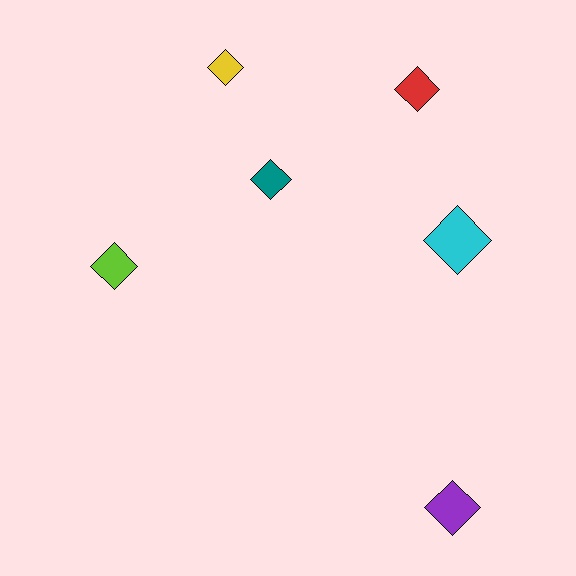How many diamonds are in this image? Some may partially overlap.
There are 6 diamonds.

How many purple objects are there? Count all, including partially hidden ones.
There is 1 purple object.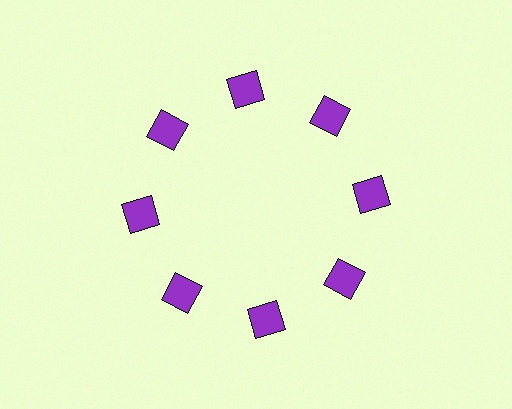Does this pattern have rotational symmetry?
Yes, this pattern has 8-fold rotational symmetry. It looks the same after rotating 45 degrees around the center.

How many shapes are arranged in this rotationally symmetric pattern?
There are 8 shapes, arranged in 8 groups of 1.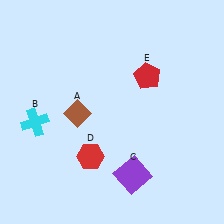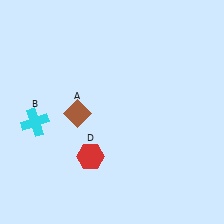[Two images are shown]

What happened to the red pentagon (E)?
The red pentagon (E) was removed in Image 2. It was in the top-right area of Image 1.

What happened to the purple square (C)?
The purple square (C) was removed in Image 2. It was in the bottom-right area of Image 1.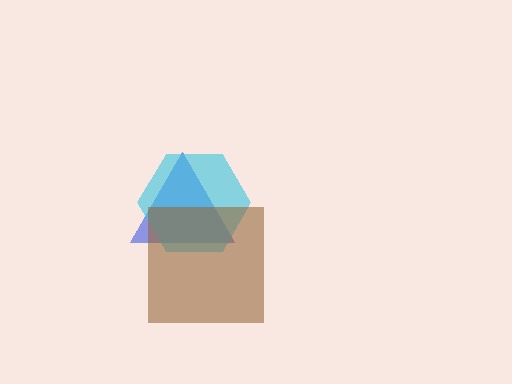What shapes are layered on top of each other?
The layered shapes are: a blue triangle, a cyan hexagon, a brown square.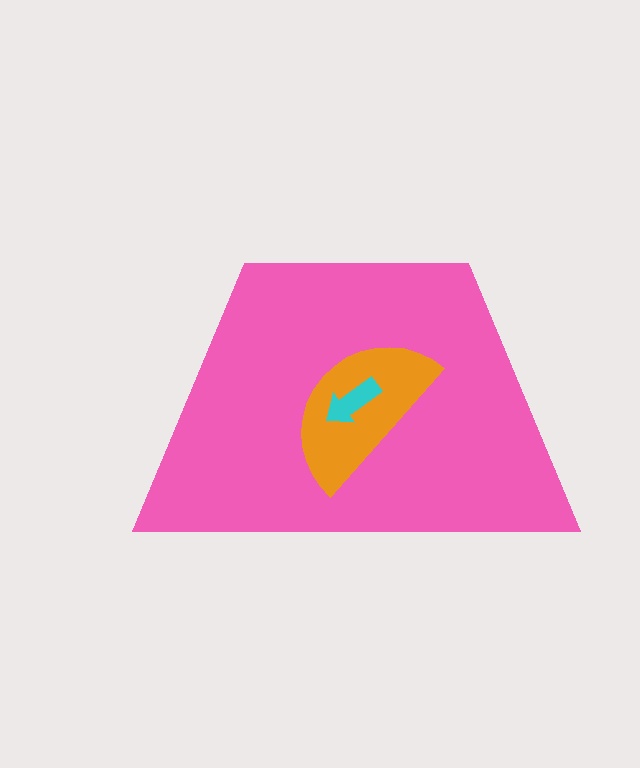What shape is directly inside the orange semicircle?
The cyan arrow.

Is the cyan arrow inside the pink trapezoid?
Yes.